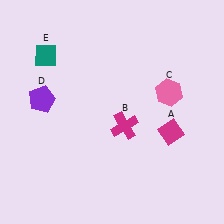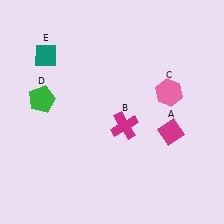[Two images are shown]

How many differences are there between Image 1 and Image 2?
There is 1 difference between the two images.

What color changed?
The pentagon (D) changed from purple in Image 1 to green in Image 2.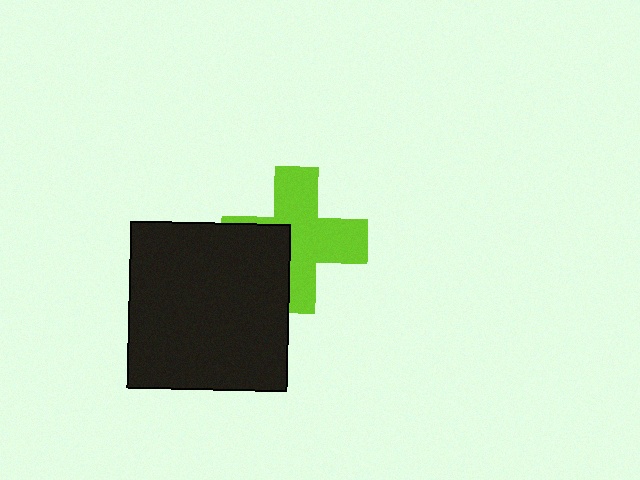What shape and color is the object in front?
The object in front is a black rectangle.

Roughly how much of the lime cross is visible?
Most of it is visible (roughly 68%).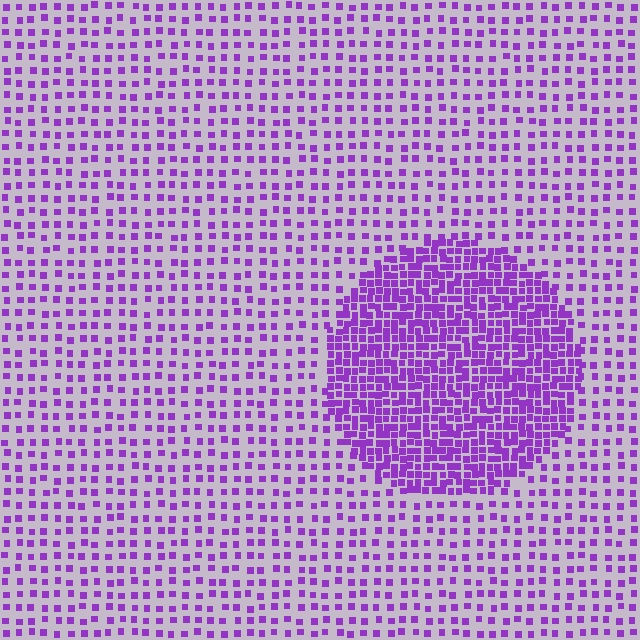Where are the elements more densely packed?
The elements are more densely packed inside the circle boundary.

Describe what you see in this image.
The image contains small purple elements arranged at two different densities. A circle-shaped region is visible where the elements are more densely packed than the surrounding area.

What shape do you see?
I see a circle.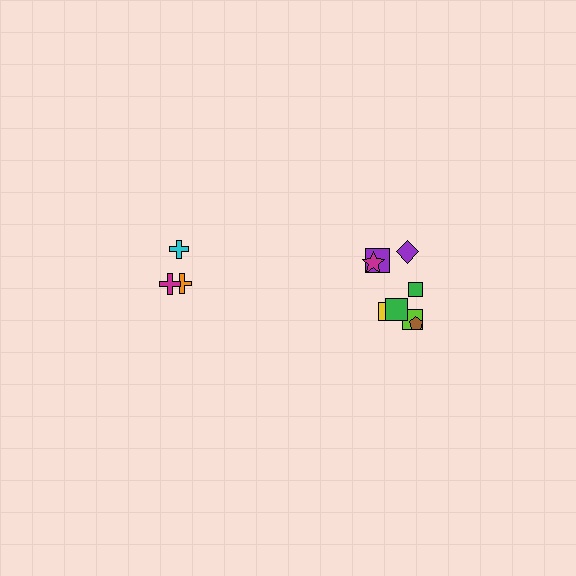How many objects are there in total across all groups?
There are 11 objects.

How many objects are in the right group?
There are 8 objects.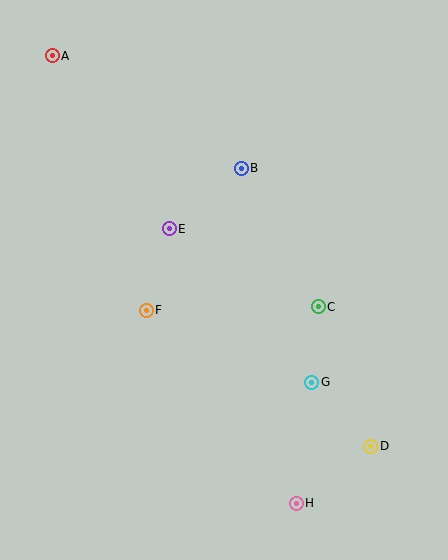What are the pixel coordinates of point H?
Point H is at (296, 503).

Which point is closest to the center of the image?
Point E at (169, 229) is closest to the center.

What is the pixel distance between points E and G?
The distance between E and G is 209 pixels.